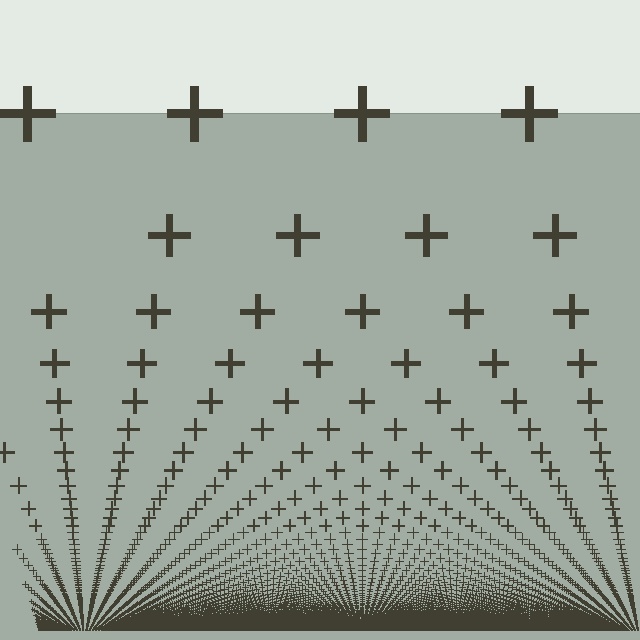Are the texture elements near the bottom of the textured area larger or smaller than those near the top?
Smaller. The gradient is inverted — elements near the bottom are smaller and denser.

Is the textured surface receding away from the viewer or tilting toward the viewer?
The surface appears to tilt toward the viewer. Texture elements get larger and sparser toward the top.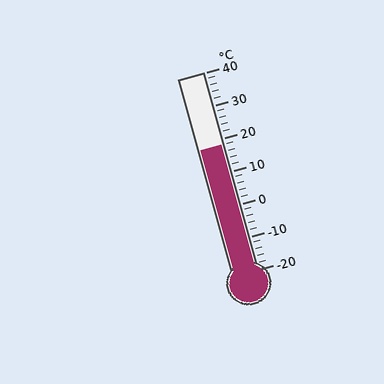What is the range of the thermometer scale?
The thermometer scale ranges from -20°C to 40°C.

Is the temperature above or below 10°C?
The temperature is above 10°C.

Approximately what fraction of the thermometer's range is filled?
The thermometer is filled to approximately 65% of its range.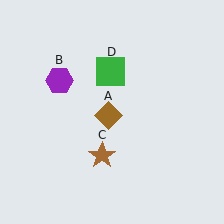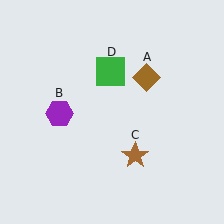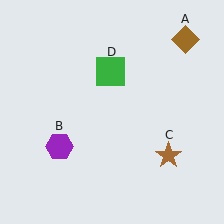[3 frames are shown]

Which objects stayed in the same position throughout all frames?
Green square (object D) remained stationary.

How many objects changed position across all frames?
3 objects changed position: brown diamond (object A), purple hexagon (object B), brown star (object C).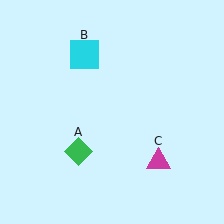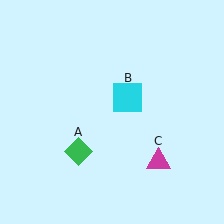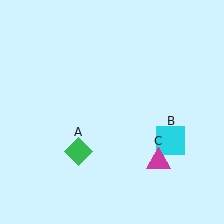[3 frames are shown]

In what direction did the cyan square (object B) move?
The cyan square (object B) moved down and to the right.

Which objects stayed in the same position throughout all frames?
Green diamond (object A) and magenta triangle (object C) remained stationary.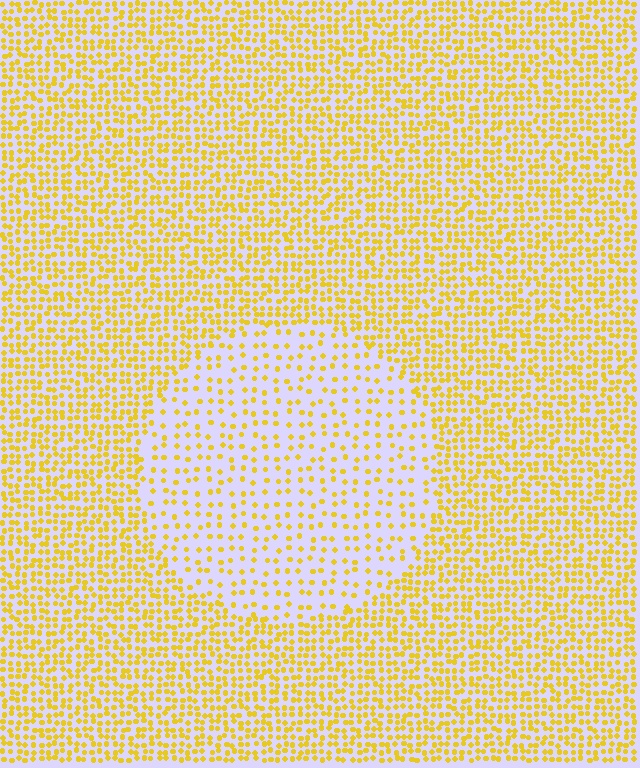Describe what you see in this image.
The image contains small yellow elements arranged at two different densities. A circle-shaped region is visible where the elements are less densely packed than the surrounding area.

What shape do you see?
I see a circle.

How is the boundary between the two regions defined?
The boundary is defined by a change in element density (approximately 2.3x ratio). All elements are the same color, size, and shape.